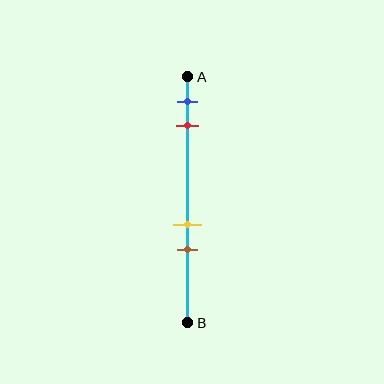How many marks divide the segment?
There are 4 marks dividing the segment.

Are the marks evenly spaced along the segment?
No, the marks are not evenly spaced.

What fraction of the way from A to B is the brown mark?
The brown mark is approximately 70% (0.7) of the way from A to B.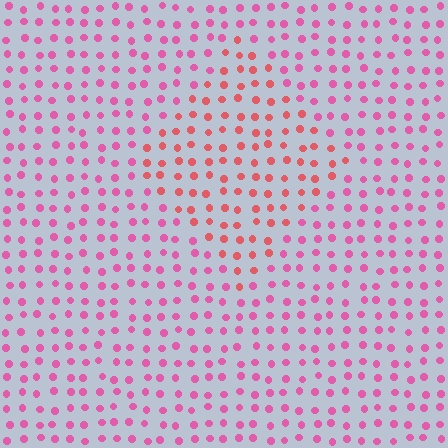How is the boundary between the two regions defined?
The boundary is defined purely by a slight shift in hue (about 31 degrees). Spacing, size, and orientation are identical on both sides.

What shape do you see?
I see a diamond.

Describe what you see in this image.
The image is filled with small pink elements in a uniform arrangement. A diamond-shaped region is visible where the elements are tinted to a slightly different hue, forming a subtle color boundary.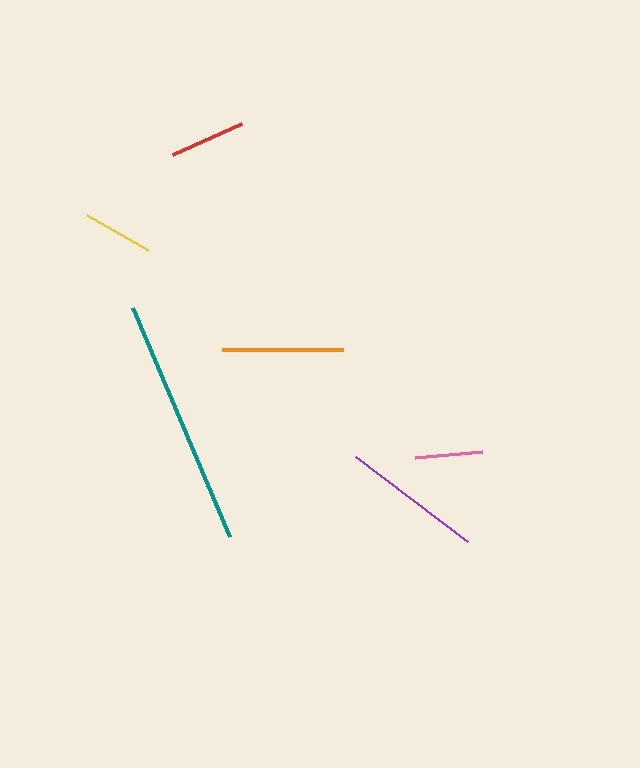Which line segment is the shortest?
The pink line is the shortest at approximately 67 pixels.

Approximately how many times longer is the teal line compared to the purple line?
The teal line is approximately 1.8 times the length of the purple line.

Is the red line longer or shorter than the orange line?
The orange line is longer than the red line.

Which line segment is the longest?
The teal line is the longest at approximately 249 pixels.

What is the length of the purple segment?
The purple segment is approximately 140 pixels long.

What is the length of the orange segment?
The orange segment is approximately 121 pixels long.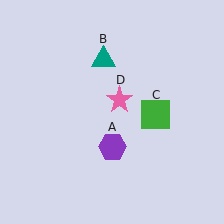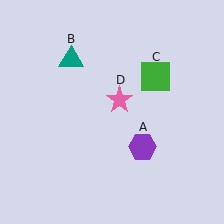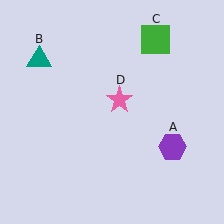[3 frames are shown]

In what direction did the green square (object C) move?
The green square (object C) moved up.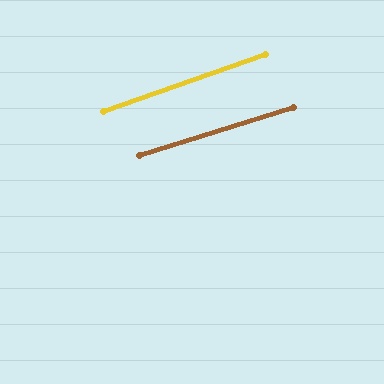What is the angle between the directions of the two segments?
Approximately 2 degrees.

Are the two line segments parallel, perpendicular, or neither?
Parallel — their directions differ by only 1.9°.